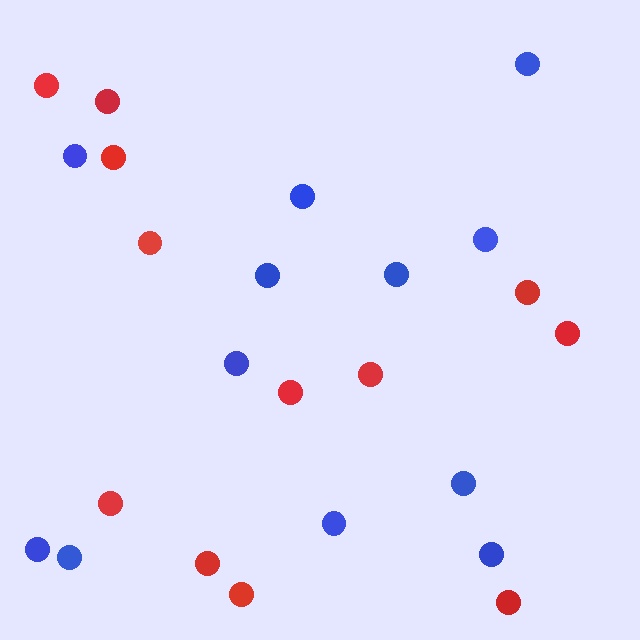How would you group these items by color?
There are 2 groups: one group of blue circles (12) and one group of red circles (12).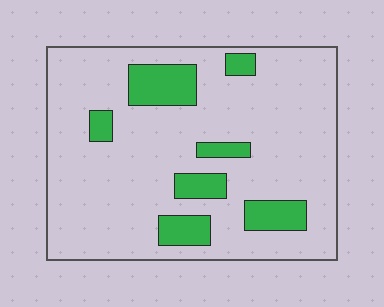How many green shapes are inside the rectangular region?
7.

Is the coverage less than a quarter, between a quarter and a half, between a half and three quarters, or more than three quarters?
Less than a quarter.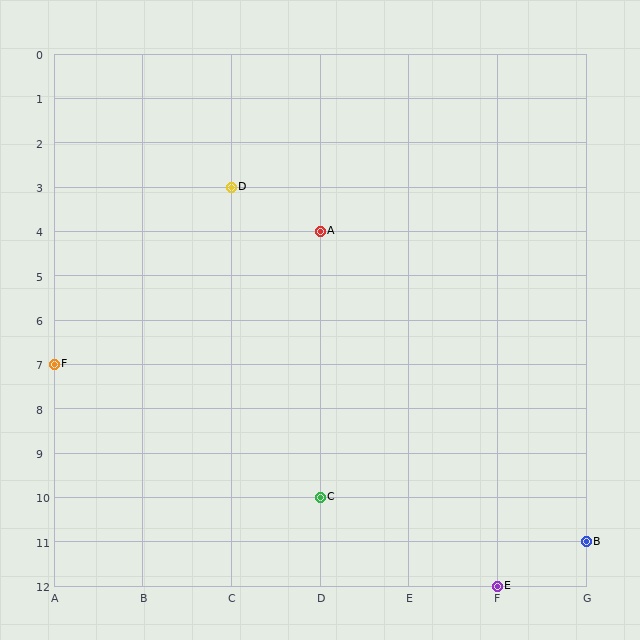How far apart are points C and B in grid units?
Points C and B are 3 columns and 1 row apart (about 3.2 grid units diagonally).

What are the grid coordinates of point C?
Point C is at grid coordinates (D, 10).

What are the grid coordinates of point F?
Point F is at grid coordinates (A, 7).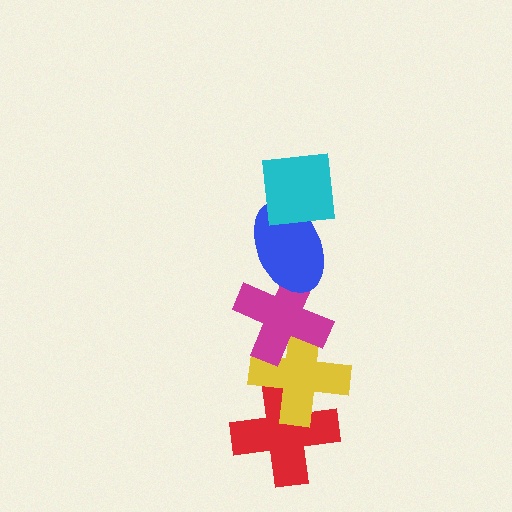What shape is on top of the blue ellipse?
The cyan square is on top of the blue ellipse.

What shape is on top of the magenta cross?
The blue ellipse is on top of the magenta cross.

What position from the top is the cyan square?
The cyan square is 1st from the top.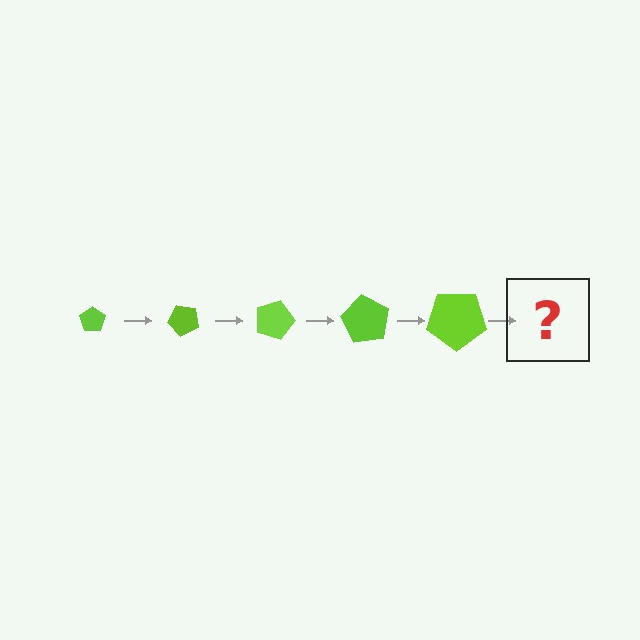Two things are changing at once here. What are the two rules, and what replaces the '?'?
The two rules are that the pentagon grows larger each step and it rotates 45 degrees each step. The '?' should be a pentagon, larger than the previous one and rotated 225 degrees from the start.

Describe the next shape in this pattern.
It should be a pentagon, larger than the previous one and rotated 225 degrees from the start.